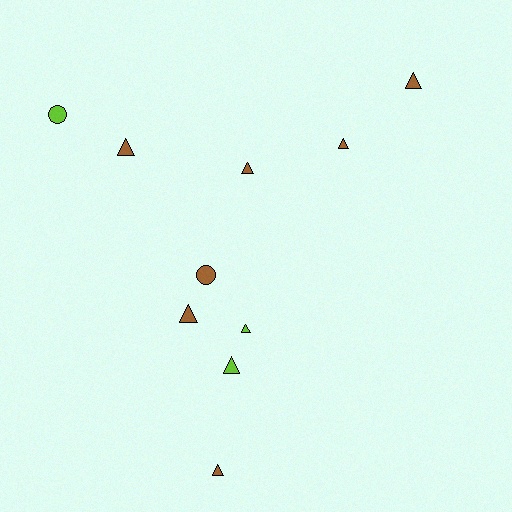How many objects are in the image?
There are 10 objects.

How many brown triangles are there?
There are 6 brown triangles.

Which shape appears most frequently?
Triangle, with 8 objects.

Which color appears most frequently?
Brown, with 7 objects.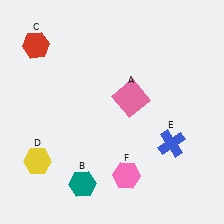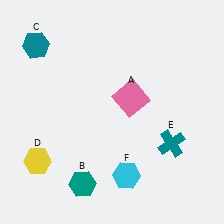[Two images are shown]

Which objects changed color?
C changed from red to teal. E changed from blue to teal. F changed from pink to cyan.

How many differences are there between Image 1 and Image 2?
There are 3 differences between the two images.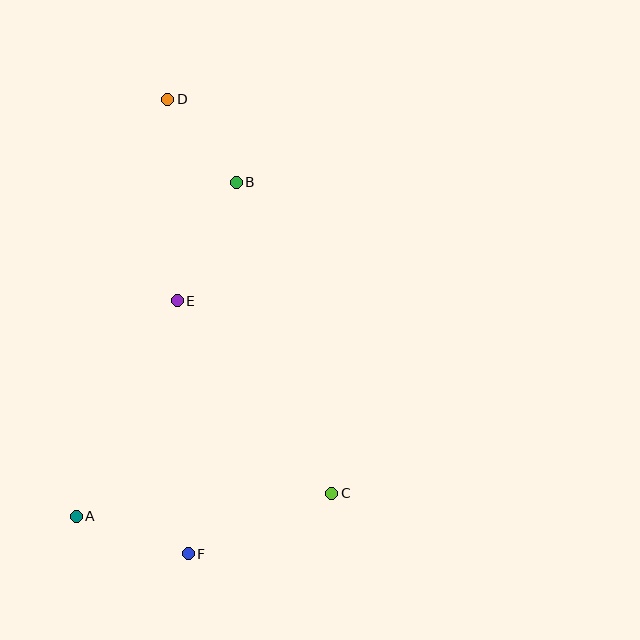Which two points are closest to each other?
Points B and D are closest to each other.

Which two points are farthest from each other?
Points D and F are farthest from each other.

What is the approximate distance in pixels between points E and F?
The distance between E and F is approximately 253 pixels.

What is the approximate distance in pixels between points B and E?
The distance between B and E is approximately 133 pixels.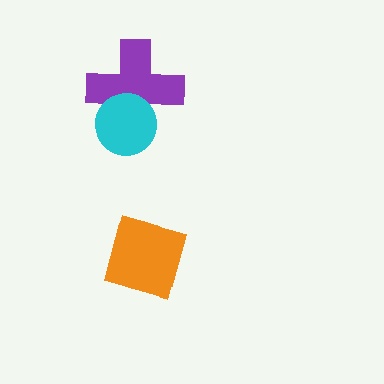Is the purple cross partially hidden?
Yes, it is partially covered by another shape.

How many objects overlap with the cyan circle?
1 object overlaps with the cyan circle.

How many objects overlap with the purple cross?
1 object overlaps with the purple cross.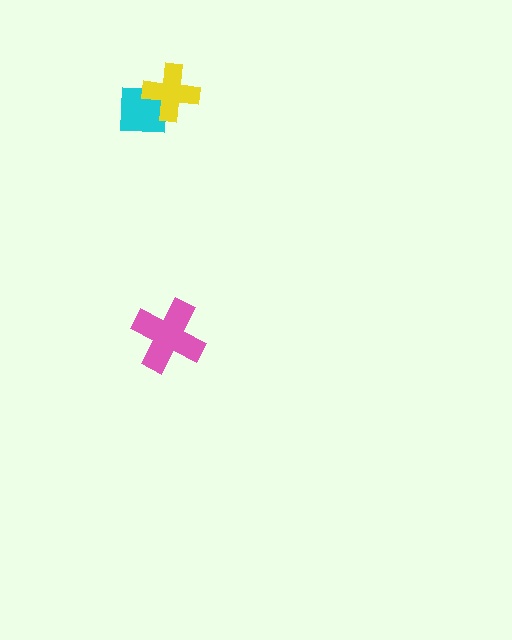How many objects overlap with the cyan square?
1 object overlaps with the cyan square.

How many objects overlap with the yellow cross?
1 object overlaps with the yellow cross.